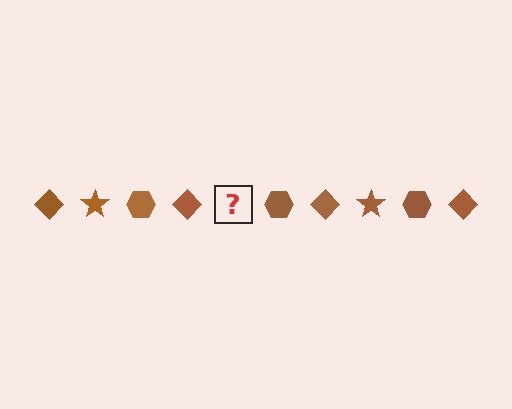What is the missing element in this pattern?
The missing element is a brown star.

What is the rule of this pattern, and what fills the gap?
The rule is that the pattern cycles through diamond, star, hexagon shapes in brown. The gap should be filled with a brown star.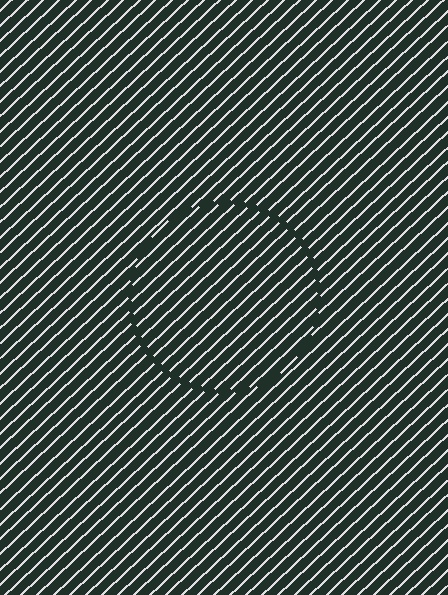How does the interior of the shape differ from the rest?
The interior of the shape contains the same grating, shifted by half a period — the contour is defined by the phase discontinuity where line-ends from the inner and outer gratings abut.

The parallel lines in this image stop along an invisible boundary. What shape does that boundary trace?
An illusory circle. The interior of the shape contains the same grating, shifted by half a period — the contour is defined by the phase discontinuity where line-ends from the inner and outer gratings abut.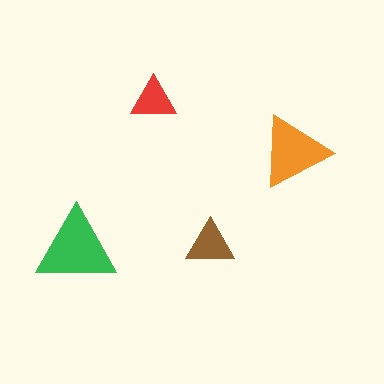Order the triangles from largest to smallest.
the green one, the orange one, the brown one, the red one.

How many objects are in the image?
There are 4 objects in the image.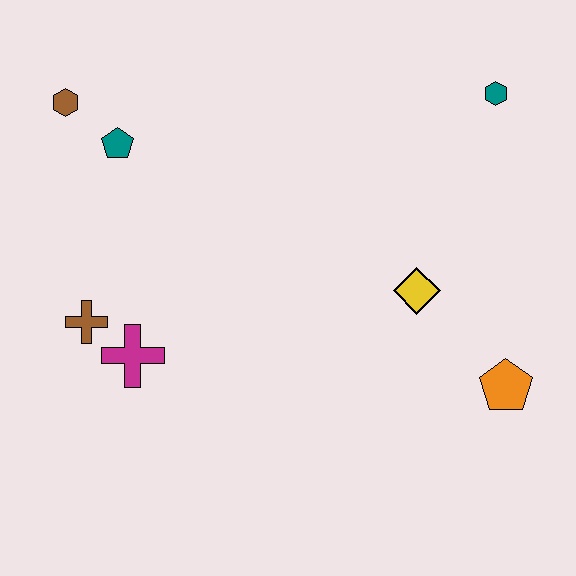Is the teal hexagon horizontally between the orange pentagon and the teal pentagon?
Yes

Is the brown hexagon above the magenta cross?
Yes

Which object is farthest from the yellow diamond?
The brown hexagon is farthest from the yellow diamond.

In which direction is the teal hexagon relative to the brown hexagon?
The teal hexagon is to the right of the brown hexagon.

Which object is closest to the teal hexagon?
The yellow diamond is closest to the teal hexagon.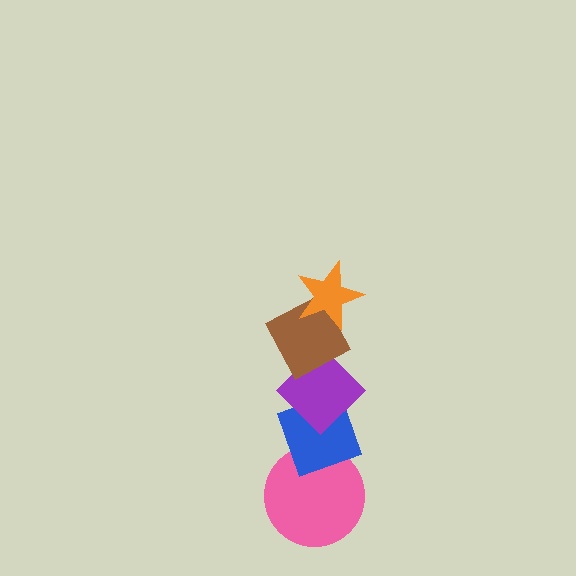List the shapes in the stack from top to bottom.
From top to bottom: the orange star, the brown diamond, the purple diamond, the blue diamond, the pink circle.